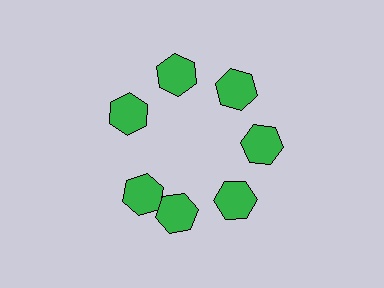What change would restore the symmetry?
The symmetry would be restored by rotating it back into even spacing with its neighbors so that all 7 hexagons sit at equal angles and equal distance from the center.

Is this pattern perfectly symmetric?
No. The 7 green hexagons are arranged in a ring, but one element near the 8 o'clock position is rotated out of alignment along the ring, breaking the 7-fold rotational symmetry.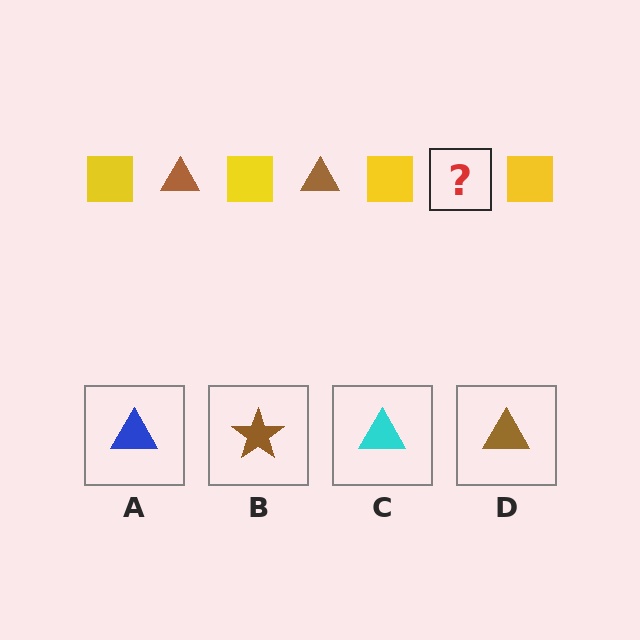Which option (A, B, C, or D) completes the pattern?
D.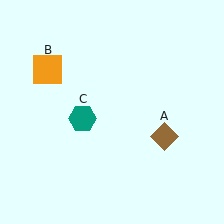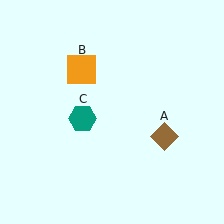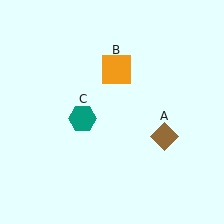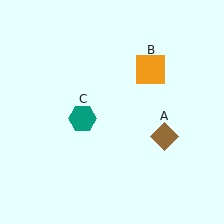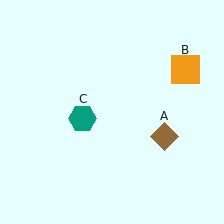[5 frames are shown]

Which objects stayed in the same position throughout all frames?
Brown diamond (object A) and teal hexagon (object C) remained stationary.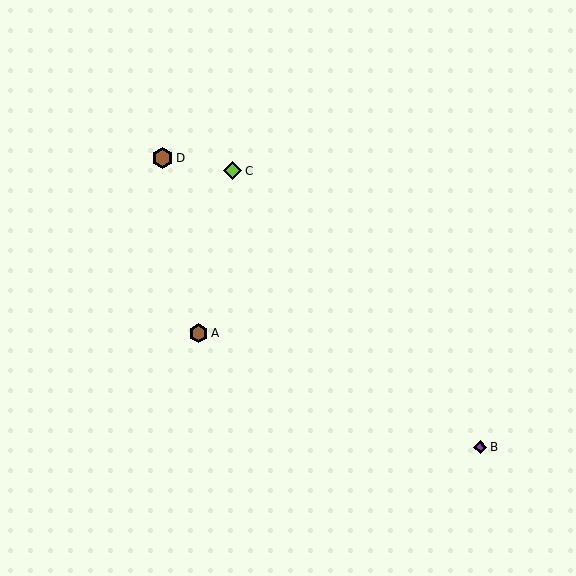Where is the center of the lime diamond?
The center of the lime diamond is at (232, 171).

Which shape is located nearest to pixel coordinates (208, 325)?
The brown hexagon (labeled A) at (199, 333) is nearest to that location.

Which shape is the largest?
The brown hexagon (labeled D) is the largest.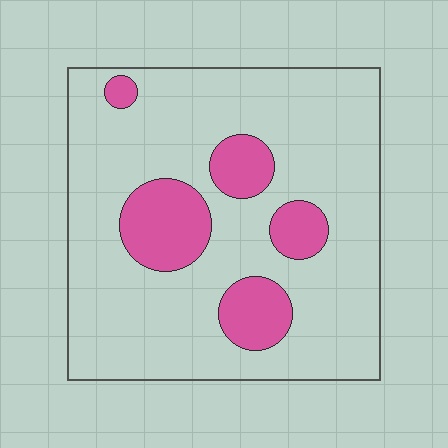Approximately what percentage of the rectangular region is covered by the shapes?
Approximately 20%.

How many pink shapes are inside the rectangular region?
5.